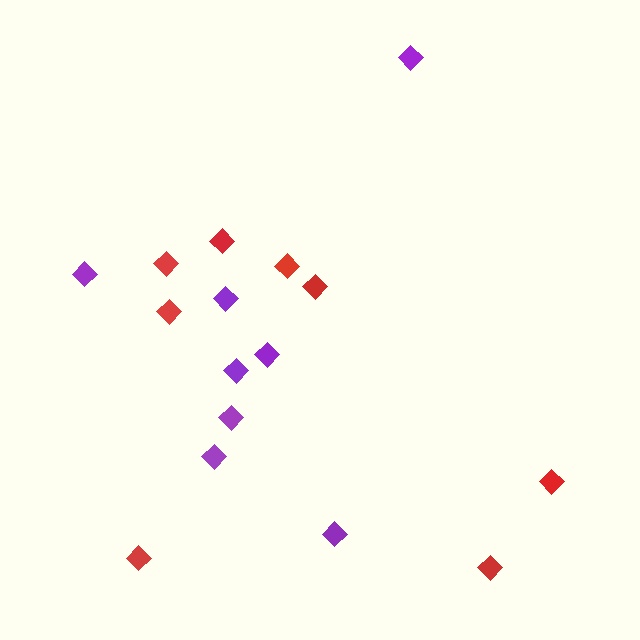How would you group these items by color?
There are 2 groups: one group of purple diamonds (8) and one group of red diamonds (8).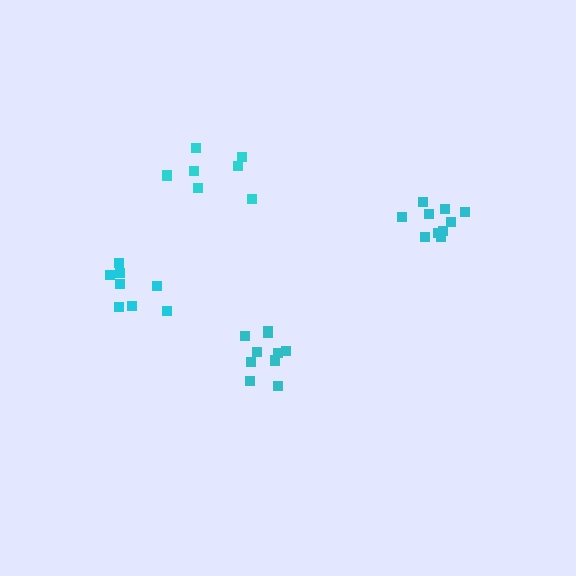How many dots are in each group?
Group 1: 8 dots, Group 2: 11 dots, Group 3: 7 dots, Group 4: 10 dots (36 total).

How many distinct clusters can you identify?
There are 4 distinct clusters.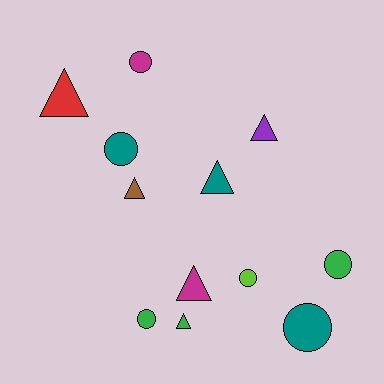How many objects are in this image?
There are 12 objects.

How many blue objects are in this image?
There are no blue objects.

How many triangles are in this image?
There are 6 triangles.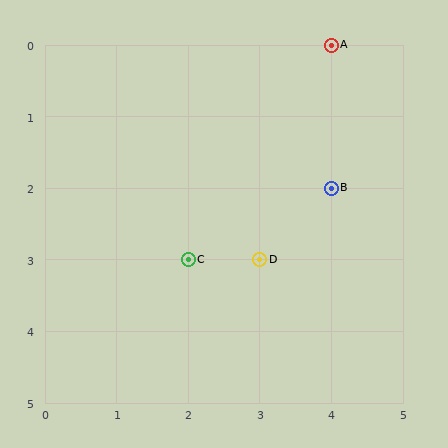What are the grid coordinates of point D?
Point D is at grid coordinates (3, 3).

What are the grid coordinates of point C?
Point C is at grid coordinates (2, 3).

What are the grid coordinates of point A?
Point A is at grid coordinates (4, 0).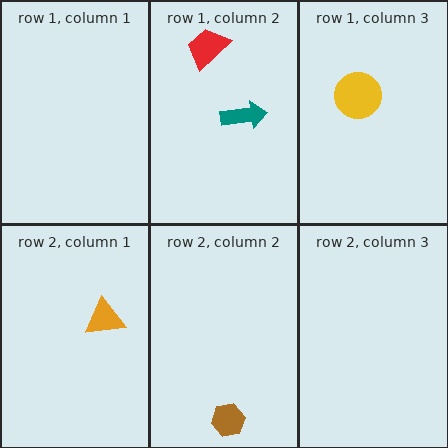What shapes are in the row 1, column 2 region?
The teal arrow, the red trapezoid.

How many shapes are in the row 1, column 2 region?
2.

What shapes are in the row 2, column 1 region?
The orange triangle.